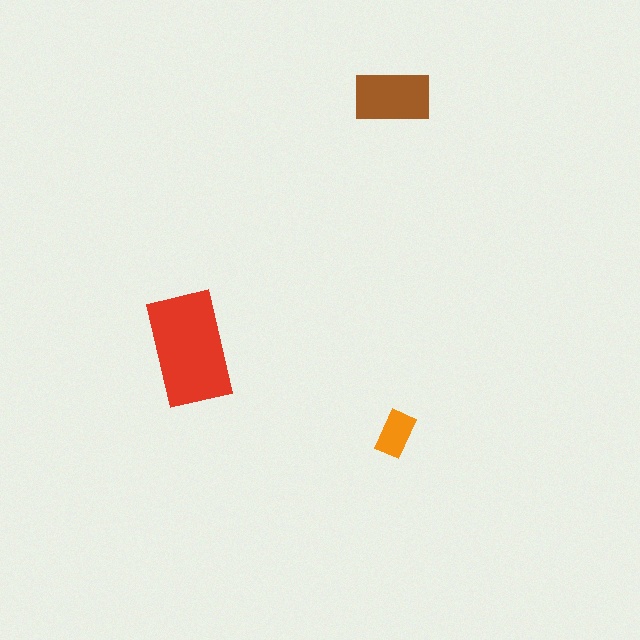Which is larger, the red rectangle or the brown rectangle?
The red one.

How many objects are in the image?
There are 3 objects in the image.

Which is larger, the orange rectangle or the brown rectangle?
The brown one.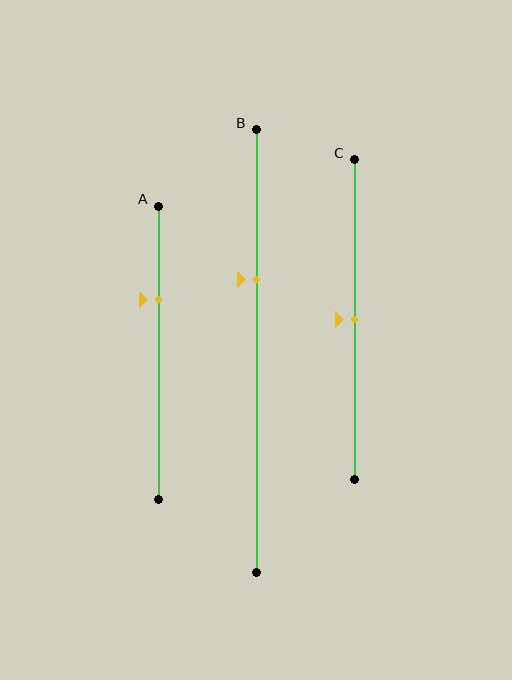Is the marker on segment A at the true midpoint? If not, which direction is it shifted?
No, the marker on segment A is shifted upward by about 18% of the segment length.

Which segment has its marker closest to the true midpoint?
Segment C has its marker closest to the true midpoint.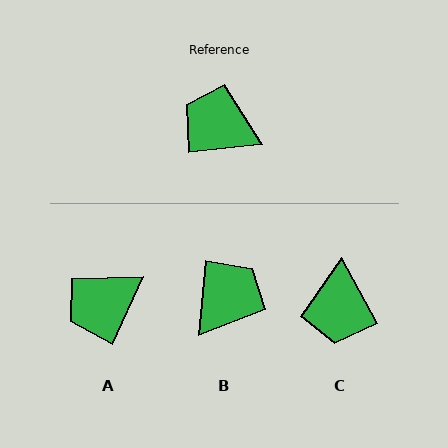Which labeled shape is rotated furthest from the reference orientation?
C, about 113 degrees away.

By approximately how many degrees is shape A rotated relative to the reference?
Approximately 60 degrees counter-clockwise.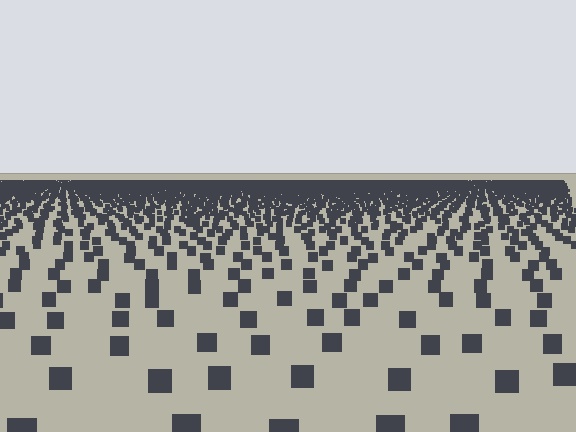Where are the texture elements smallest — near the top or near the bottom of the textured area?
Near the top.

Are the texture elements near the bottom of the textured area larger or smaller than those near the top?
Larger. Near the bottom, elements are closer to the viewer and appear at a bigger on-screen size.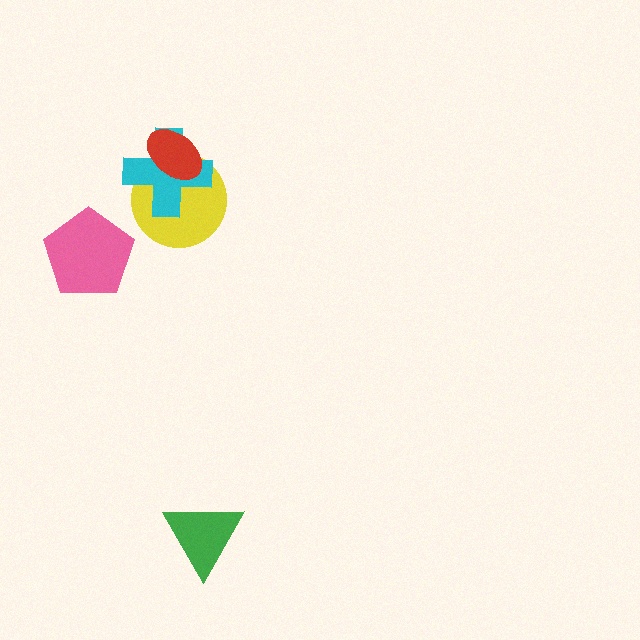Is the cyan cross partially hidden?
Yes, it is partially covered by another shape.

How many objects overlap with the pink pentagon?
0 objects overlap with the pink pentagon.